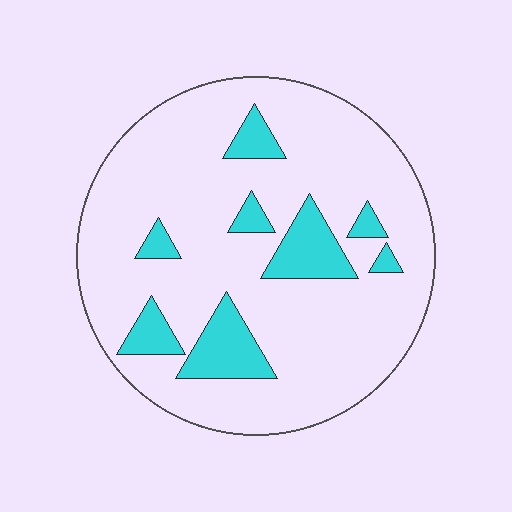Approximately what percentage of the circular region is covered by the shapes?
Approximately 15%.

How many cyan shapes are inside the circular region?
8.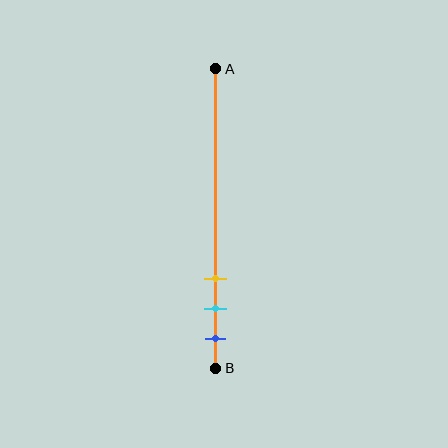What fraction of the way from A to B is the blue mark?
The blue mark is approximately 90% (0.9) of the way from A to B.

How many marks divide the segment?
There are 3 marks dividing the segment.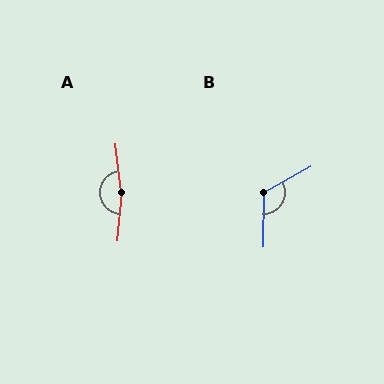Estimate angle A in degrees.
Approximately 168 degrees.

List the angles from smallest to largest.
B (120°), A (168°).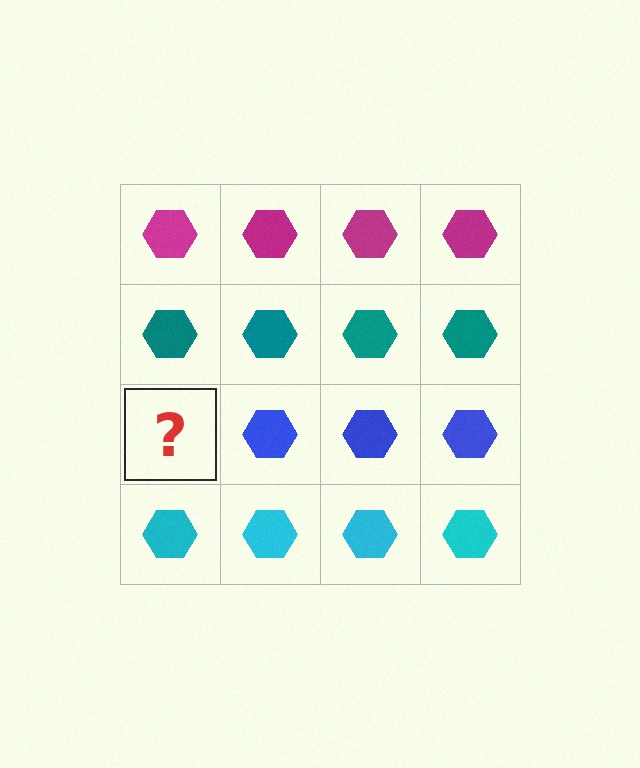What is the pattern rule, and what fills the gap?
The rule is that each row has a consistent color. The gap should be filled with a blue hexagon.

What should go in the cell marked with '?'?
The missing cell should contain a blue hexagon.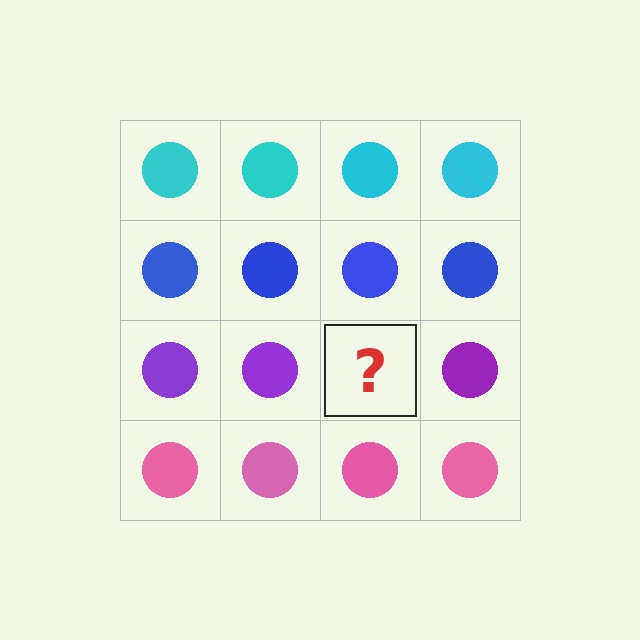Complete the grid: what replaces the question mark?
The question mark should be replaced with a purple circle.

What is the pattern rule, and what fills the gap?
The rule is that each row has a consistent color. The gap should be filled with a purple circle.